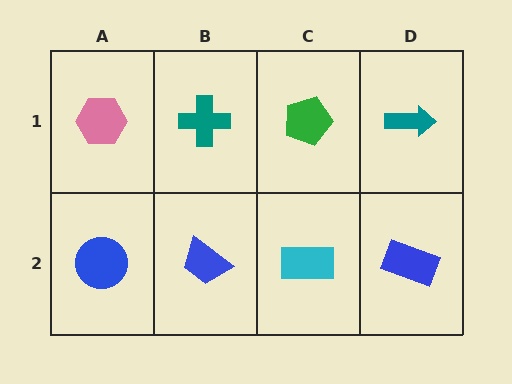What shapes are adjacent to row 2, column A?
A pink hexagon (row 1, column A), a blue trapezoid (row 2, column B).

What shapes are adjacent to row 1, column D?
A blue rectangle (row 2, column D), a green pentagon (row 1, column C).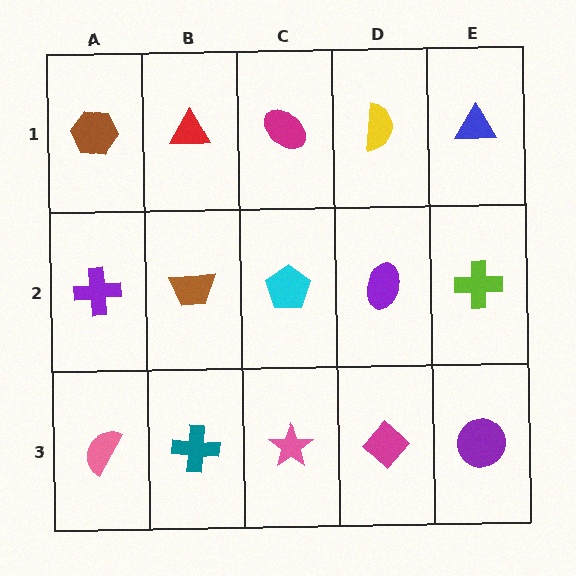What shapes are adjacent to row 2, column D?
A yellow semicircle (row 1, column D), a magenta diamond (row 3, column D), a cyan pentagon (row 2, column C), a lime cross (row 2, column E).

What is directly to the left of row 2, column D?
A cyan pentagon.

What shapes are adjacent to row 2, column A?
A brown hexagon (row 1, column A), a pink semicircle (row 3, column A), a brown trapezoid (row 2, column B).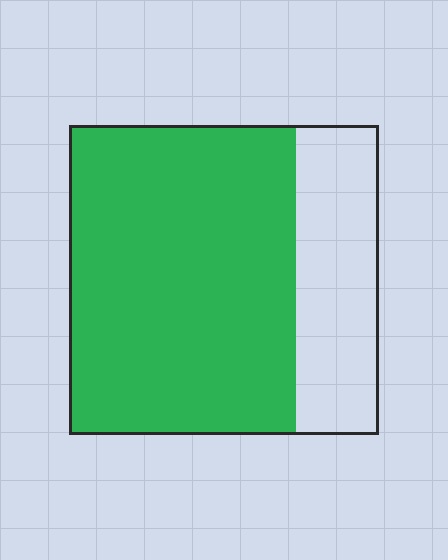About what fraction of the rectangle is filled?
About three quarters (3/4).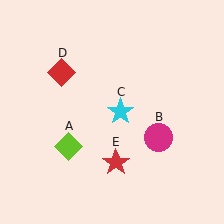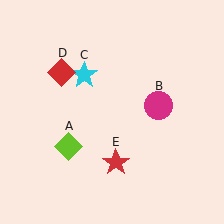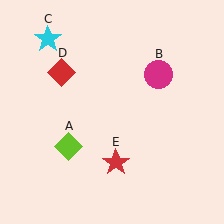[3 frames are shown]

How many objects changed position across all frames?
2 objects changed position: magenta circle (object B), cyan star (object C).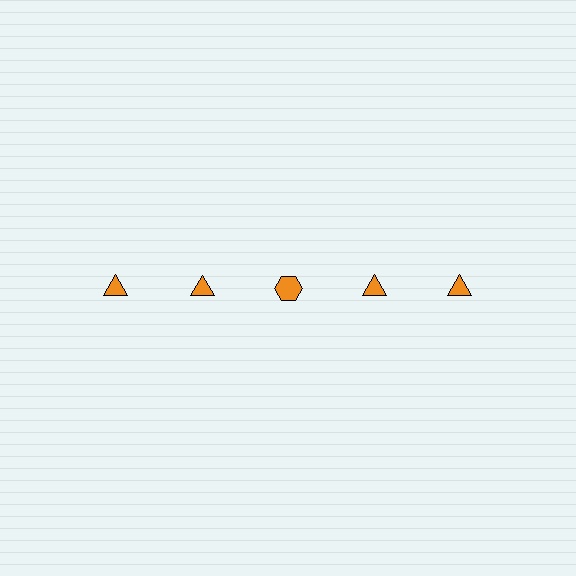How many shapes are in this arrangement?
There are 5 shapes arranged in a grid pattern.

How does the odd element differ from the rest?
It has a different shape: hexagon instead of triangle.